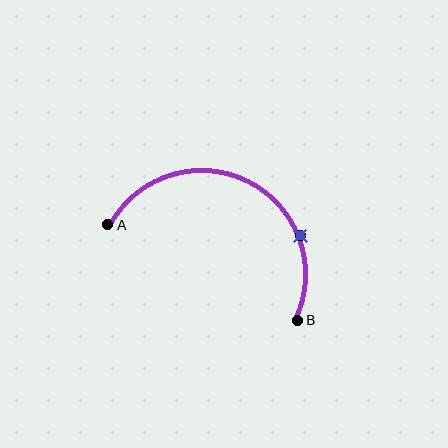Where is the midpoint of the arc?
The arc midpoint is the point on the curve farthest from the straight line joining A and B. It sits above that line.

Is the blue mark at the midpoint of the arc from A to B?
No. The blue mark lies on the arc but is closer to endpoint B. The arc midpoint would be at the point on the curve equidistant along the arc from both A and B.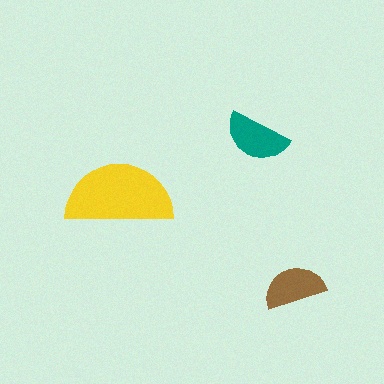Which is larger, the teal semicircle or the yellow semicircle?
The yellow one.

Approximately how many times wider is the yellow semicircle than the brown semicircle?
About 1.5 times wider.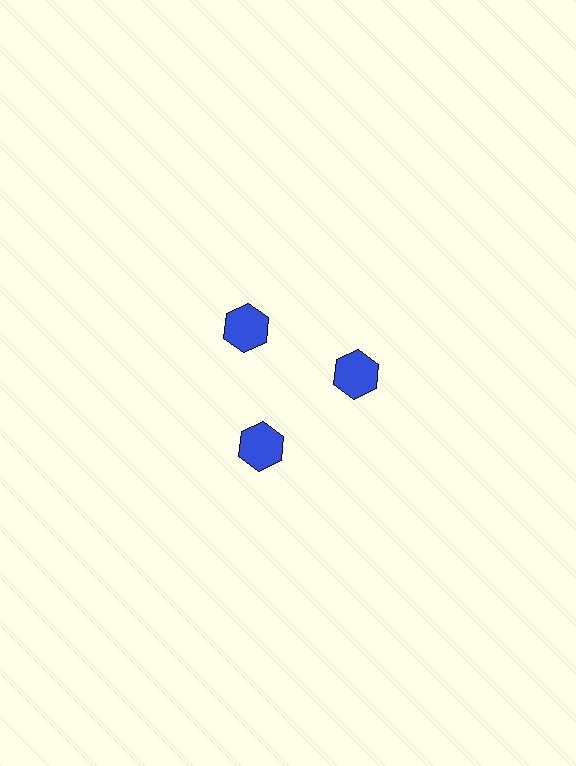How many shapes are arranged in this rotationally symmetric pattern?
There are 3 shapes, arranged in 3 groups of 1.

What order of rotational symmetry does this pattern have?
This pattern has 3-fold rotational symmetry.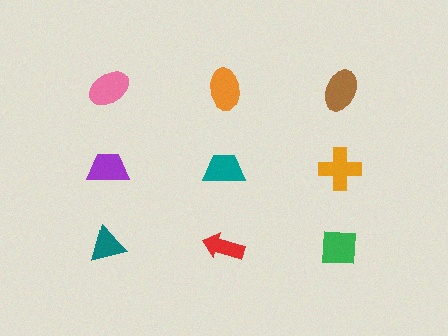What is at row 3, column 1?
A teal triangle.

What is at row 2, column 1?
A purple trapezoid.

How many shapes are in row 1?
3 shapes.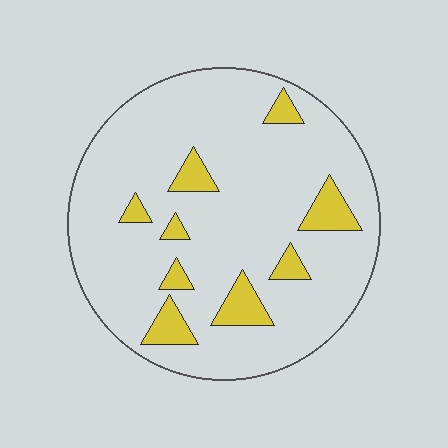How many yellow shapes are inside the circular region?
9.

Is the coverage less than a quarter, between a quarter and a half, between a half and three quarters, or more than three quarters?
Less than a quarter.